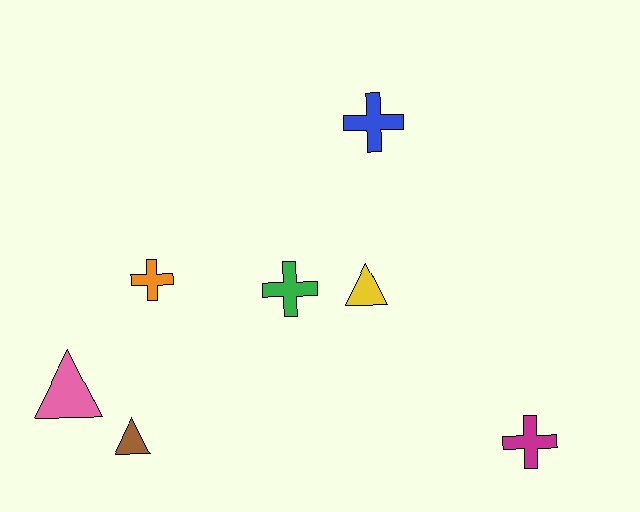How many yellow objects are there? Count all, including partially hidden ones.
There is 1 yellow object.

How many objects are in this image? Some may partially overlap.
There are 7 objects.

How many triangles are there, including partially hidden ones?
There are 3 triangles.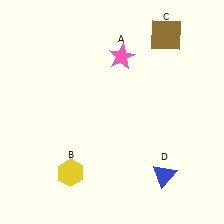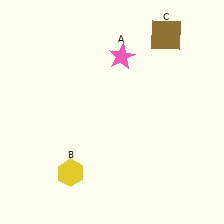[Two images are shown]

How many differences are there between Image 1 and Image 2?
There is 1 difference between the two images.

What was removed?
The blue triangle (D) was removed in Image 2.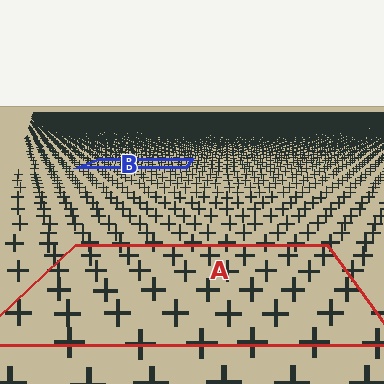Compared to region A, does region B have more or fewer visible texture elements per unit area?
Region B has more texture elements per unit area — they are packed more densely because it is farther away.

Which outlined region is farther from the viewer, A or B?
Region B is farther from the viewer — the texture elements inside it appear smaller and more densely packed.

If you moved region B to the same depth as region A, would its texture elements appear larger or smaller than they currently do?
They would appear larger. At a closer depth, the same texture elements are projected at a bigger on-screen size.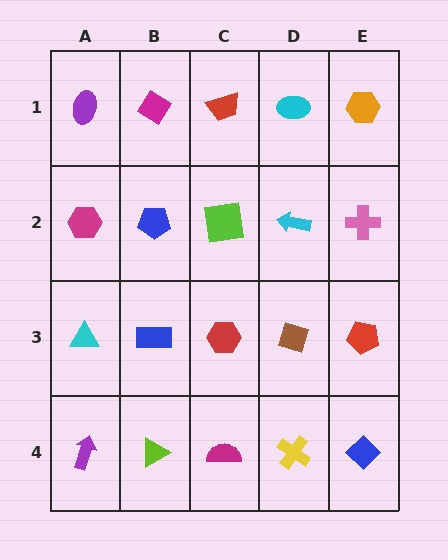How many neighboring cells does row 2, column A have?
3.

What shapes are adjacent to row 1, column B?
A blue pentagon (row 2, column B), a purple ellipse (row 1, column A), a red trapezoid (row 1, column C).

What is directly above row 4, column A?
A cyan triangle.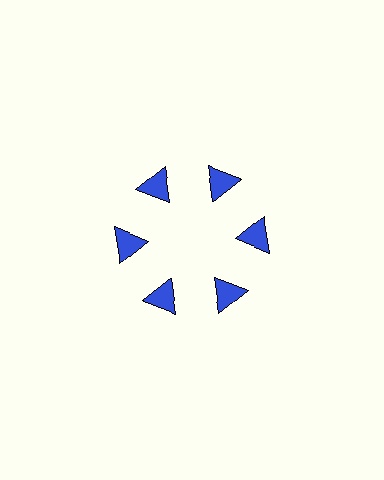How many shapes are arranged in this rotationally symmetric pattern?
There are 6 shapes, arranged in 6 groups of 1.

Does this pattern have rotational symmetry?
Yes, this pattern has 6-fold rotational symmetry. It looks the same after rotating 60 degrees around the center.